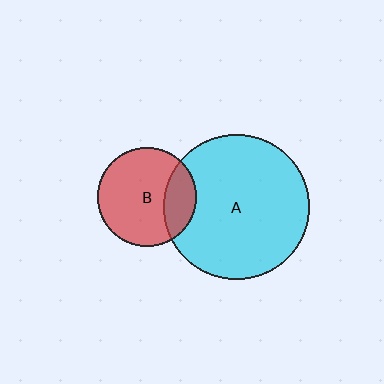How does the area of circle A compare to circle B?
Approximately 2.2 times.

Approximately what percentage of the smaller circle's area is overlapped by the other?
Approximately 25%.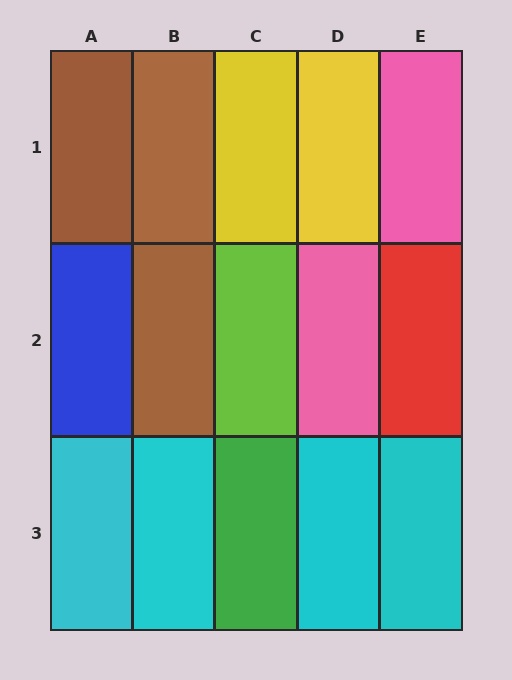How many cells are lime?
1 cell is lime.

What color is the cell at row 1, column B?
Brown.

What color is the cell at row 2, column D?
Pink.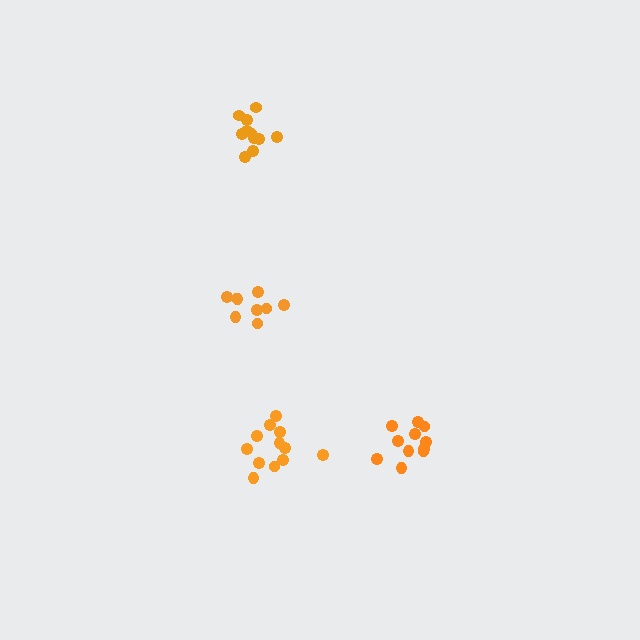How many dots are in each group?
Group 1: 11 dots, Group 2: 9 dots, Group 3: 11 dots, Group 4: 12 dots (43 total).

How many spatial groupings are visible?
There are 4 spatial groupings.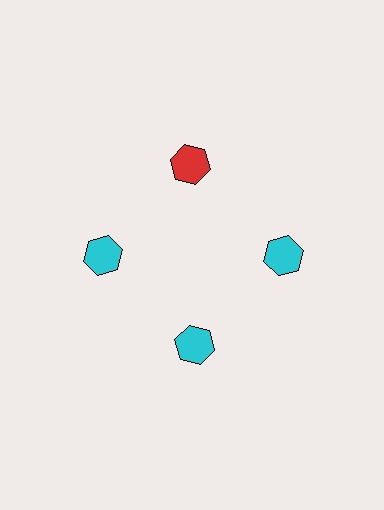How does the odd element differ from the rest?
It has a different color: red instead of cyan.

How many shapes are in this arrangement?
There are 4 shapes arranged in a ring pattern.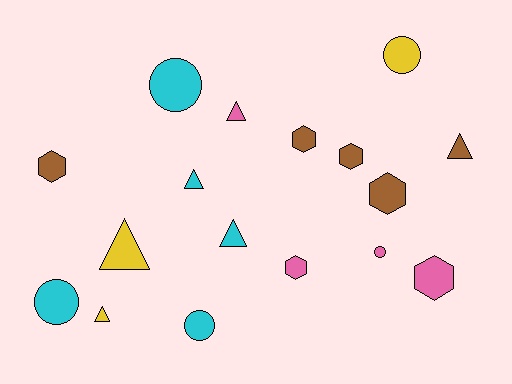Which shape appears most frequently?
Hexagon, with 6 objects.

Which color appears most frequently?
Brown, with 5 objects.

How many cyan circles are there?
There are 3 cyan circles.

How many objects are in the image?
There are 17 objects.